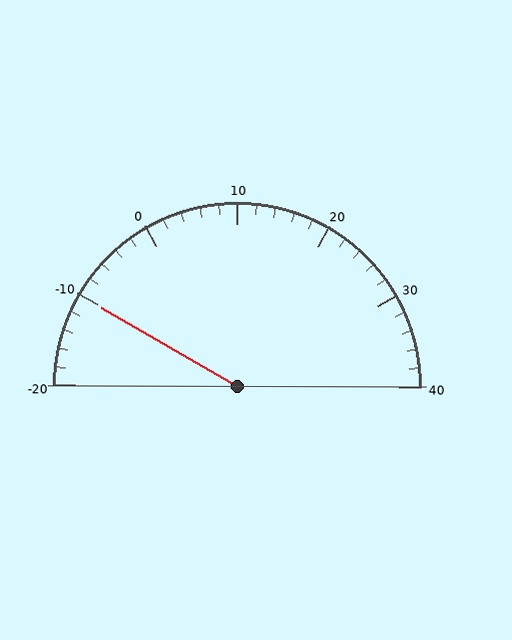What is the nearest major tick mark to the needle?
The nearest major tick mark is -10.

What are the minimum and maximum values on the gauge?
The gauge ranges from -20 to 40.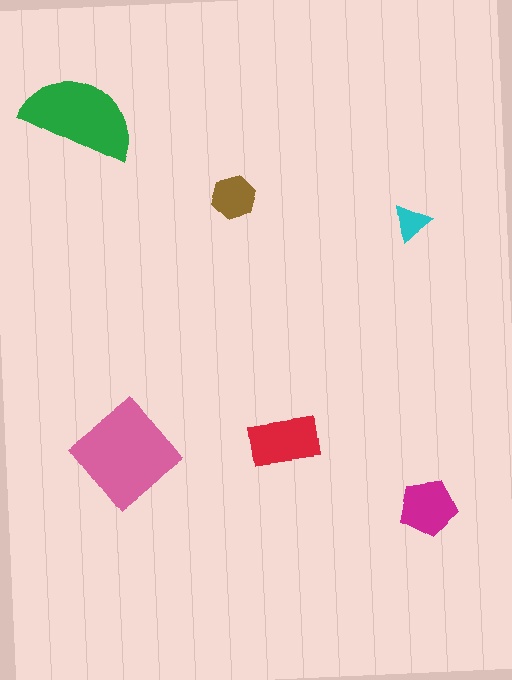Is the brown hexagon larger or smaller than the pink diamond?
Smaller.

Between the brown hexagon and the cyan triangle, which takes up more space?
The brown hexagon.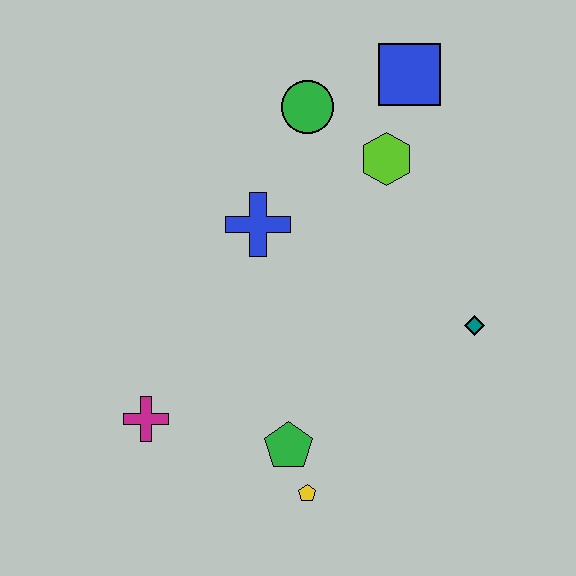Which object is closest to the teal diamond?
The lime hexagon is closest to the teal diamond.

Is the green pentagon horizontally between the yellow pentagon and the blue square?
No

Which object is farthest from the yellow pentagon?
The blue square is farthest from the yellow pentagon.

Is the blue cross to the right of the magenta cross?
Yes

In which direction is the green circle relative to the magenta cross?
The green circle is above the magenta cross.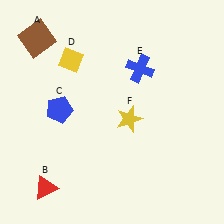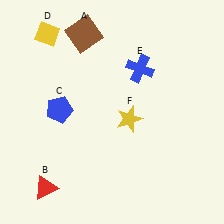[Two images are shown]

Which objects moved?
The objects that moved are: the brown square (A), the yellow diamond (D).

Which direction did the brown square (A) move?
The brown square (A) moved right.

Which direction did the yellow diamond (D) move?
The yellow diamond (D) moved up.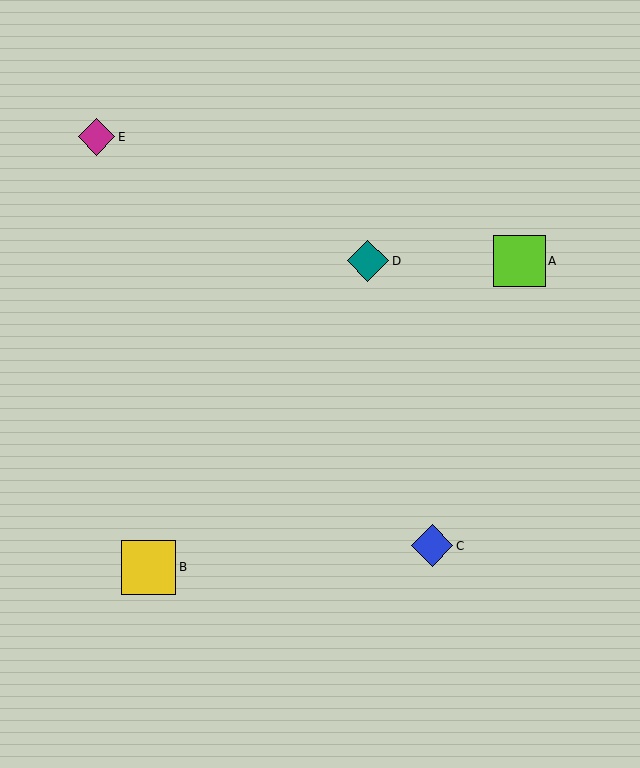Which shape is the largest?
The yellow square (labeled B) is the largest.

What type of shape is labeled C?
Shape C is a blue diamond.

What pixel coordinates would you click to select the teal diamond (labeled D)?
Click at (368, 261) to select the teal diamond D.